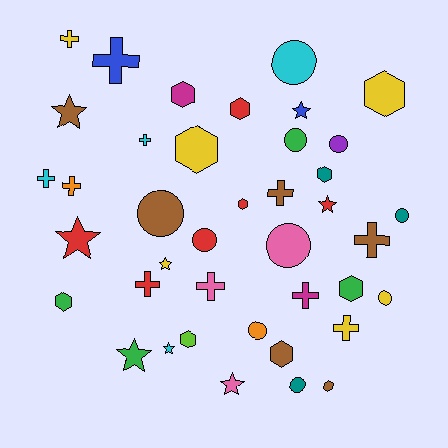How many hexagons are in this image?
There are 11 hexagons.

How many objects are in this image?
There are 40 objects.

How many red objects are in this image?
There are 6 red objects.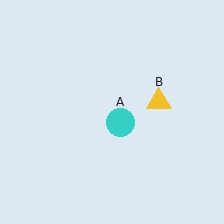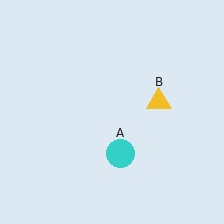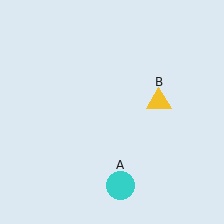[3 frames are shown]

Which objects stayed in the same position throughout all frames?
Yellow triangle (object B) remained stationary.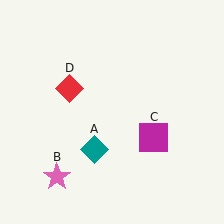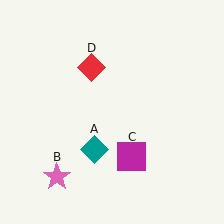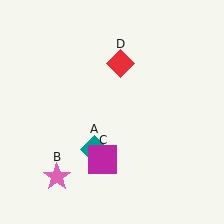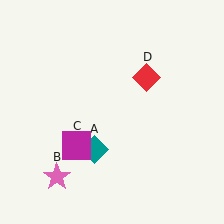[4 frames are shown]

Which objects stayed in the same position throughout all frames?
Teal diamond (object A) and pink star (object B) remained stationary.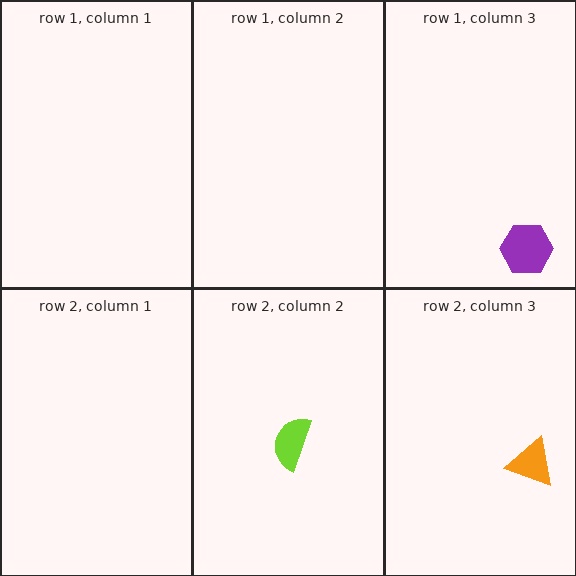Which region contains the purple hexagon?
The row 1, column 3 region.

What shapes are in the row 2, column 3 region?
The orange triangle.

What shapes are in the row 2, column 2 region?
The lime semicircle.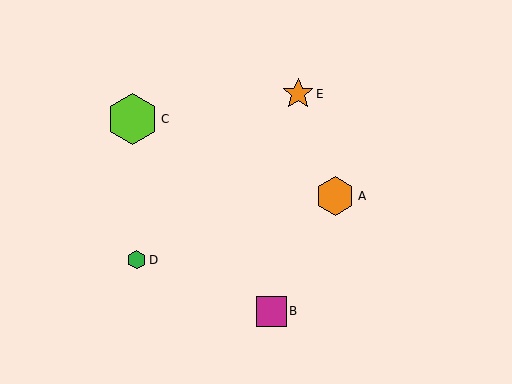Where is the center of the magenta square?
The center of the magenta square is at (272, 311).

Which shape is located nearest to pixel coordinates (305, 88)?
The orange star (labeled E) at (298, 94) is nearest to that location.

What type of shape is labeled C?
Shape C is a lime hexagon.